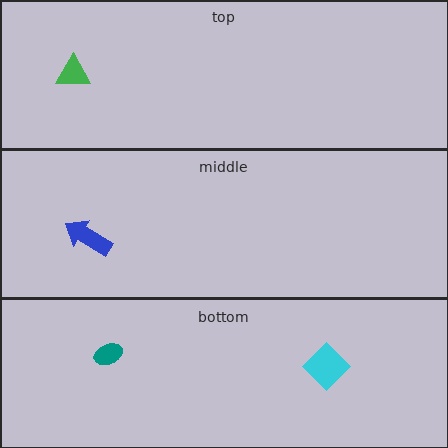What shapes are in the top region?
The green triangle.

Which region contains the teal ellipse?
The bottom region.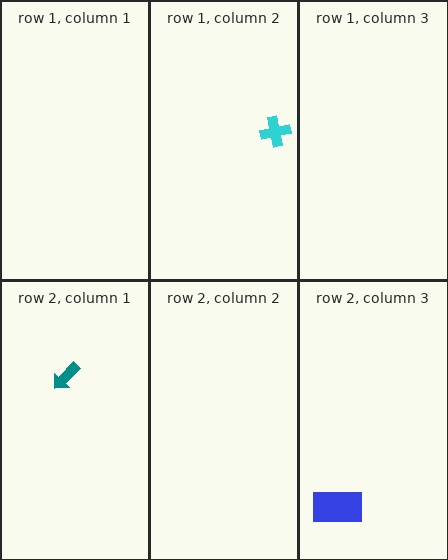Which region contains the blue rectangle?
The row 2, column 3 region.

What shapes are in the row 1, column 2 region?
The cyan cross.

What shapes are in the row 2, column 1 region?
The teal arrow.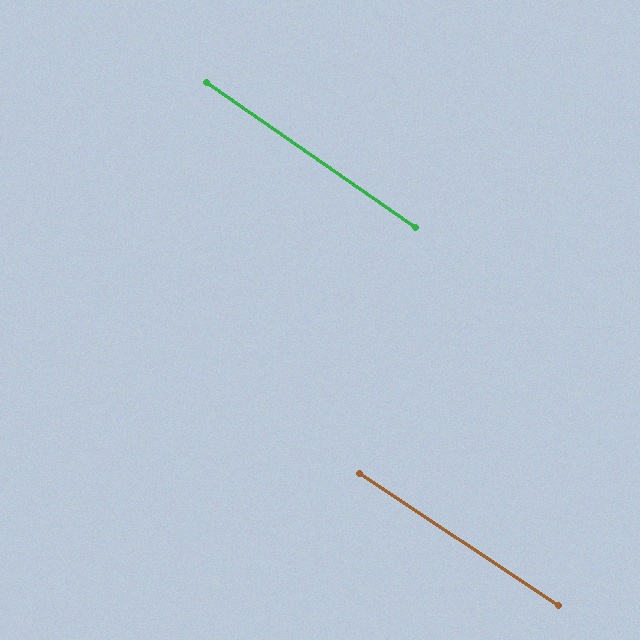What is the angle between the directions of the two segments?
Approximately 1 degree.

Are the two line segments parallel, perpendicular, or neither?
Parallel — their directions differ by only 1.2°.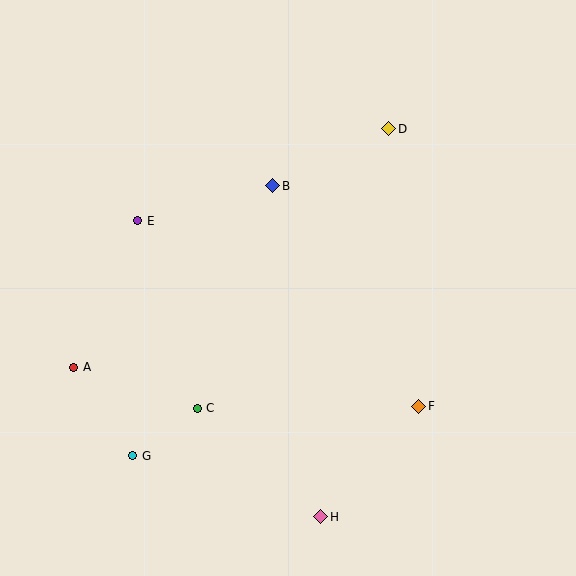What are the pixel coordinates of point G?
Point G is at (133, 456).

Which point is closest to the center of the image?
Point B at (273, 186) is closest to the center.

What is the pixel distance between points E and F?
The distance between E and F is 337 pixels.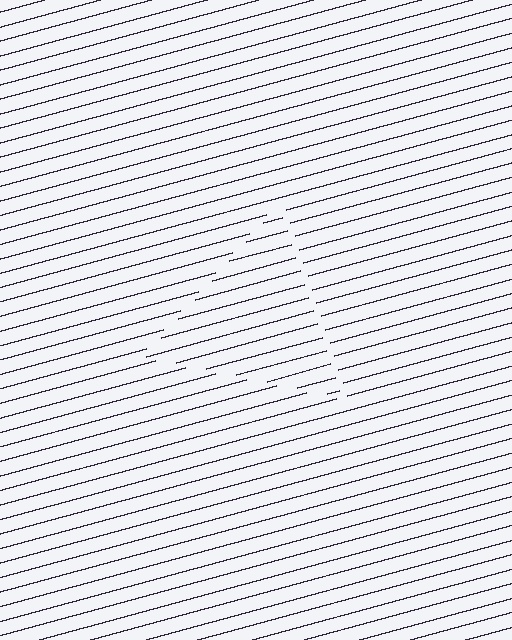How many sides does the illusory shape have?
3 sides — the line-ends trace a triangle.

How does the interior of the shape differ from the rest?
The interior of the shape contains the same grating, shifted by half a period — the contour is defined by the phase discontinuity where line-ends from the inner and outer gratings abut.